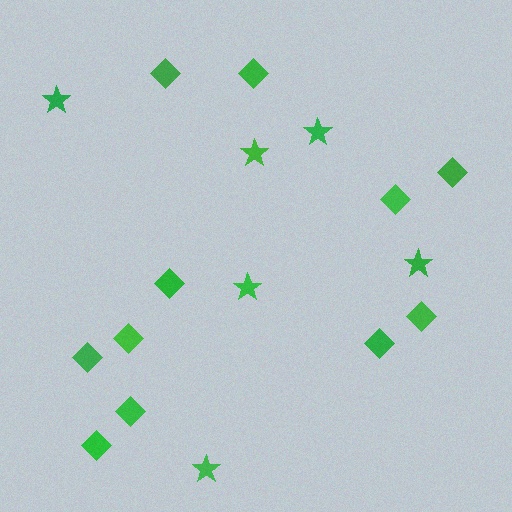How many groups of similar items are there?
There are 2 groups: one group of diamonds (11) and one group of stars (6).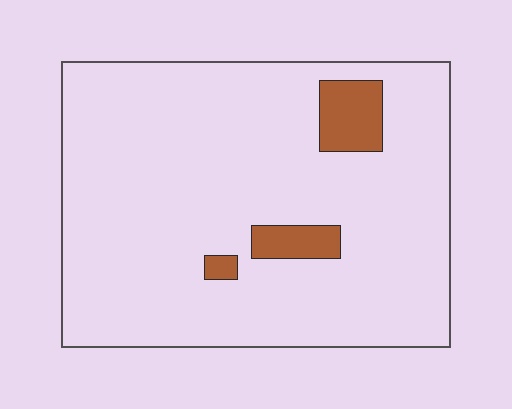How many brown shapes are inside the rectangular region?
3.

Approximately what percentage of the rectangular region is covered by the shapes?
Approximately 10%.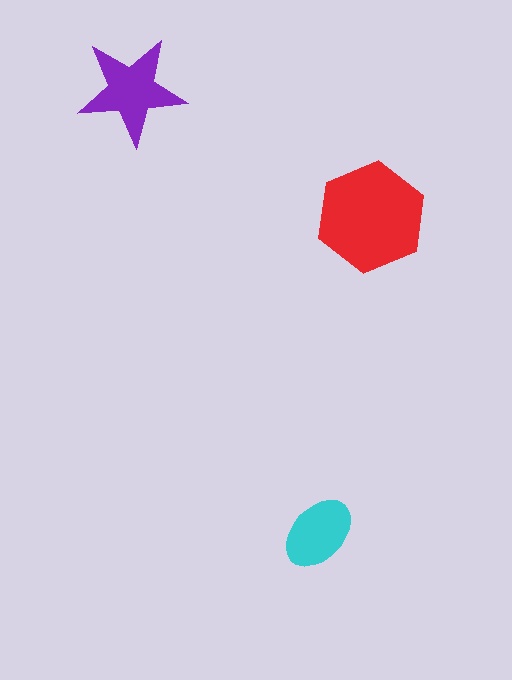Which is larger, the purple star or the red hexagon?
The red hexagon.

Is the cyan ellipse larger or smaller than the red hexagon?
Smaller.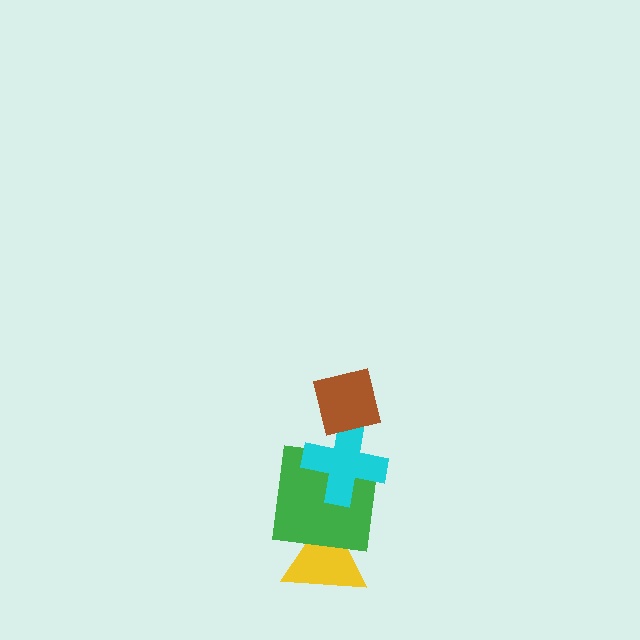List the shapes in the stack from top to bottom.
From top to bottom: the brown square, the cyan cross, the green square, the yellow triangle.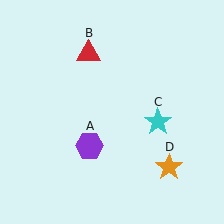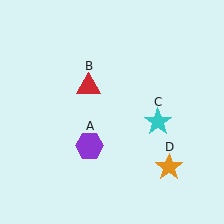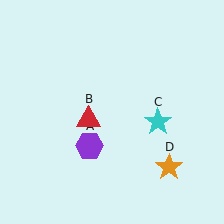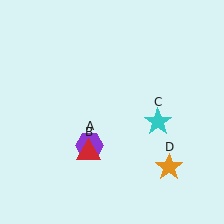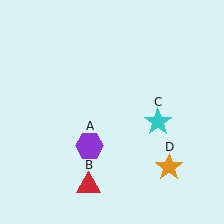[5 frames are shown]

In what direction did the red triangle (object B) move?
The red triangle (object B) moved down.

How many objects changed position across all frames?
1 object changed position: red triangle (object B).